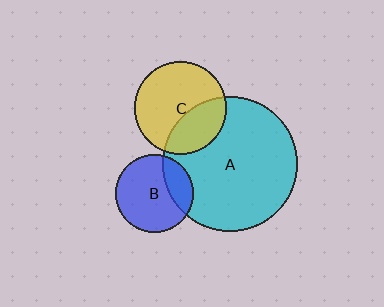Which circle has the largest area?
Circle A (cyan).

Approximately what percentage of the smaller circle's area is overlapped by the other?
Approximately 35%.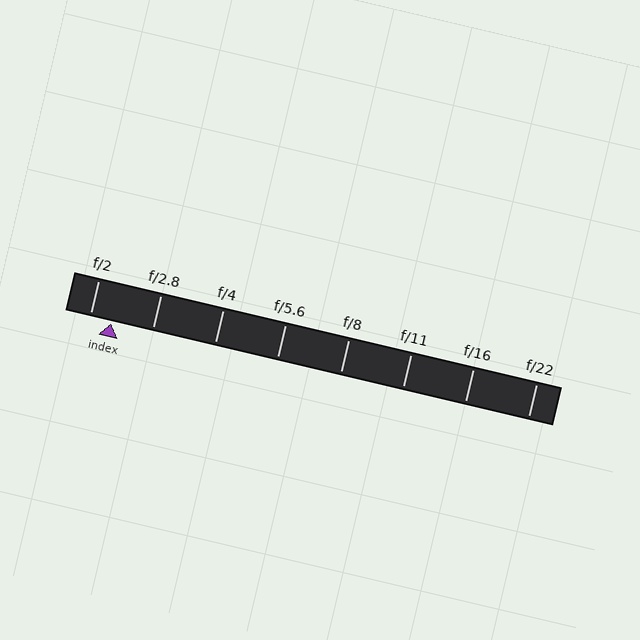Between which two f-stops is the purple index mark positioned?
The index mark is between f/2 and f/2.8.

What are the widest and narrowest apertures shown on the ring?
The widest aperture shown is f/2 and the narrowest is f/22.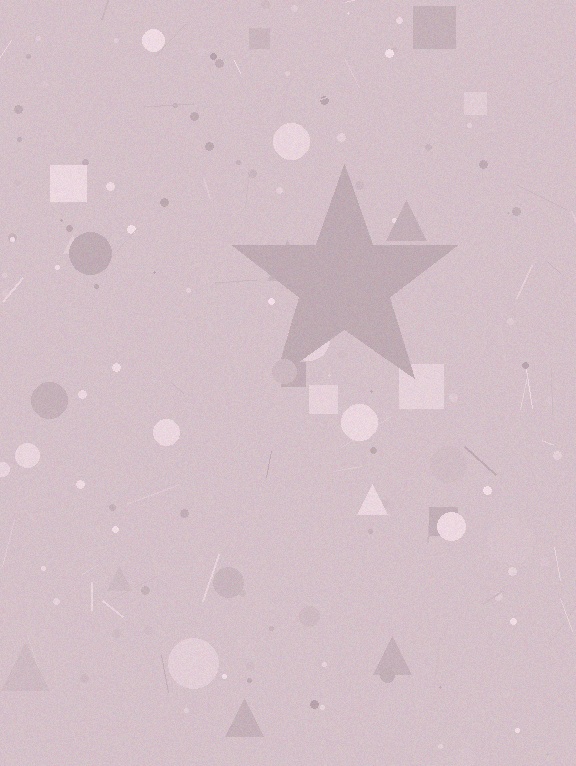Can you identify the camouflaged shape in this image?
The camouflaged shape is a star.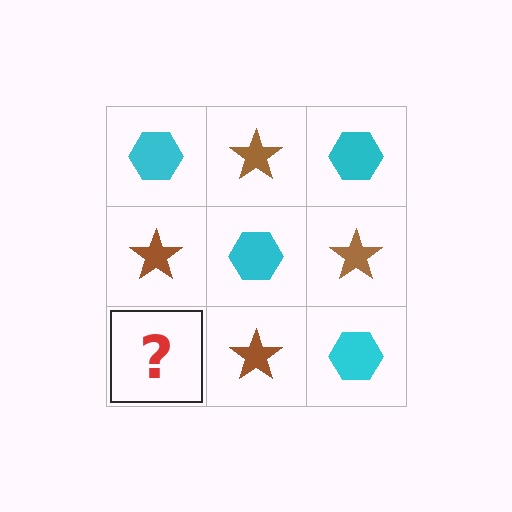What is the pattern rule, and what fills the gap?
The rule is that it alternates cyan hexagon and brown star in a checkerboard pattern. The gap should be filled with a cyan hexagon.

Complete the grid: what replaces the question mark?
The question mark should be replaced with a cyan hexagon.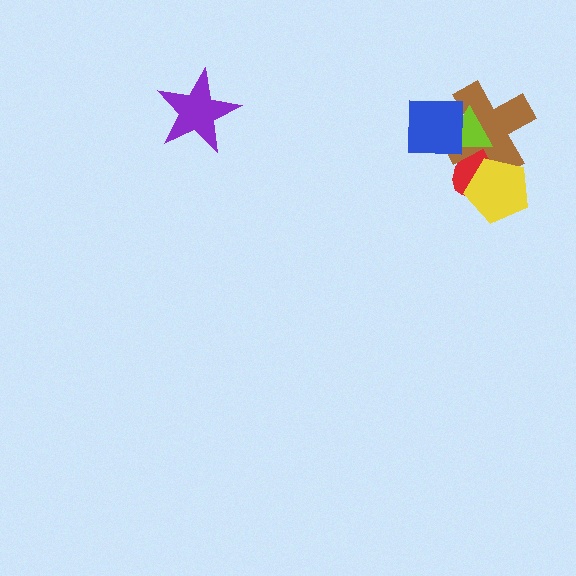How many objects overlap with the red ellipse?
4 objects overlap with the red ellipse.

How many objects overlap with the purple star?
0 objects overlap with the purple star.